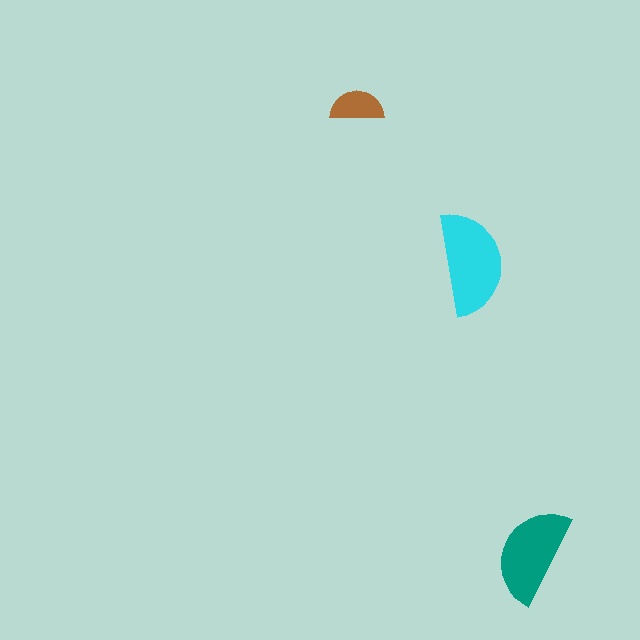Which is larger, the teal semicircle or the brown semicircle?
The teal one.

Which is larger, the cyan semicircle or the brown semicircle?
The cyan one.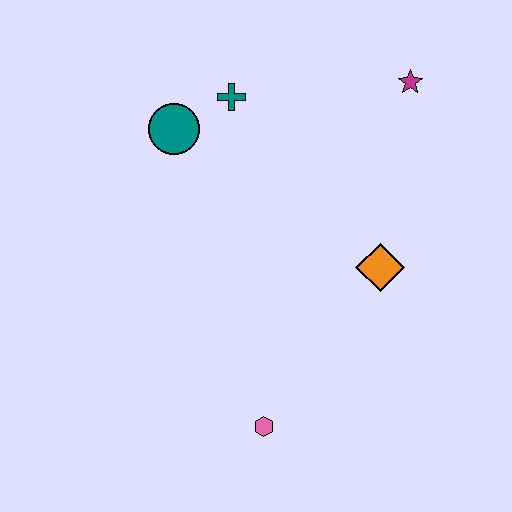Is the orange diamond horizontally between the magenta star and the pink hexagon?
Yes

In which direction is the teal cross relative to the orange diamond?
The teal cross is above the orange diamond.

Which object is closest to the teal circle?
The teal cross is closest to the teal circle.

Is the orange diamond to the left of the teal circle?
No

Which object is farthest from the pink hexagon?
The magenta star is farthest from the pink hexagon.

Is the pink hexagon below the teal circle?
Yes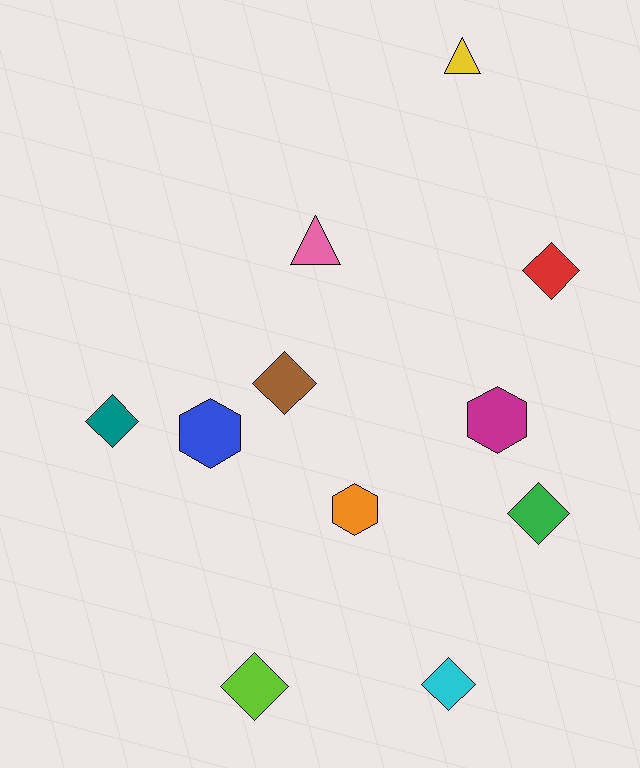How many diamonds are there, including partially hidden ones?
There are 6 diamonds.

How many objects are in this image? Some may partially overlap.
There are 11 objects.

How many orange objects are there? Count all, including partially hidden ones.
There is 1 orange object.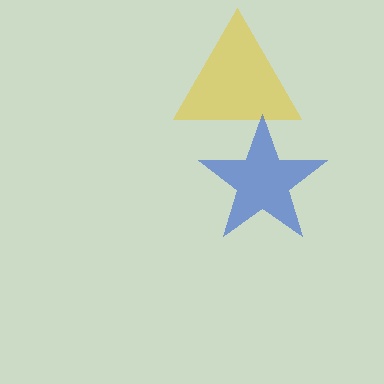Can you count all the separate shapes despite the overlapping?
Yes, there are 2 separate shapes.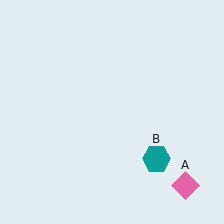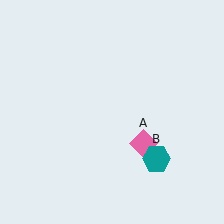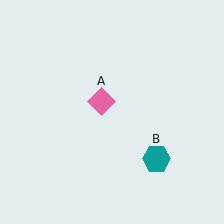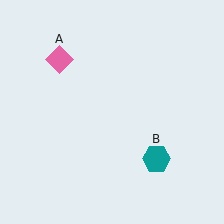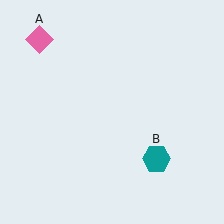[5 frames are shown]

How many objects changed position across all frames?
1 object changed position: pink diamond (object A).